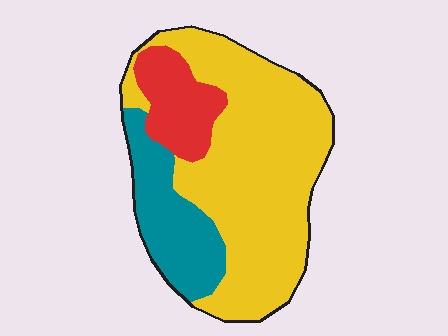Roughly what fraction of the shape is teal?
Teal covers about 20% of the shape.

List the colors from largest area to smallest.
From largest to smallest: yellow, teal, red.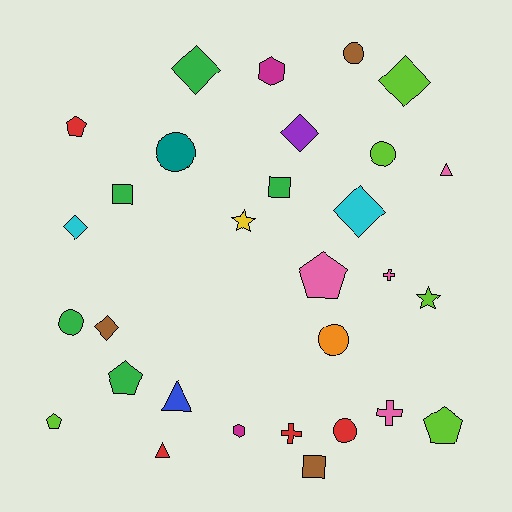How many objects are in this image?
There are 30 objects.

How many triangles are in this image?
There are 3 triangles.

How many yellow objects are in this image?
There is 1 yellow object.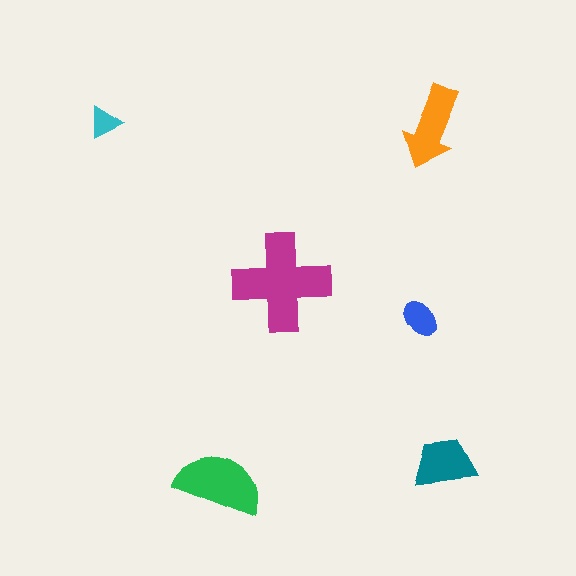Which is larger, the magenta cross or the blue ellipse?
The magenta cross.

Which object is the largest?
The magenta cross.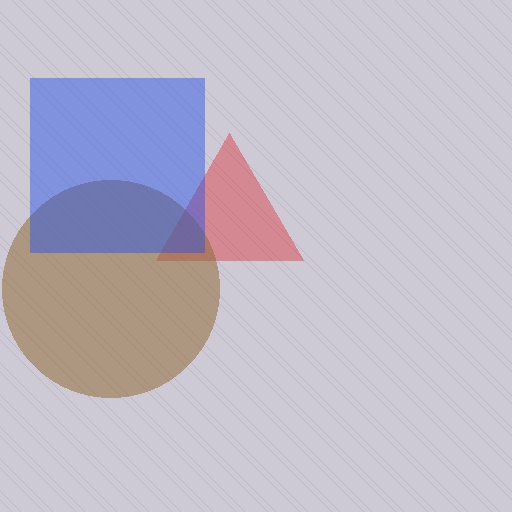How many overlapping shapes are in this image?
There are 3 overlapping shapes in the image.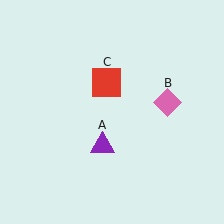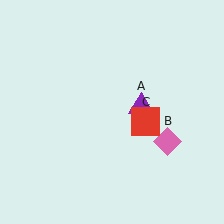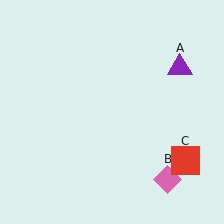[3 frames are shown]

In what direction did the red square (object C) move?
The red square (object C) moved down and to the right.